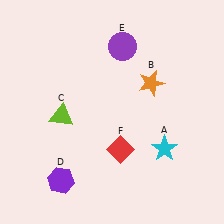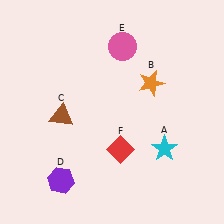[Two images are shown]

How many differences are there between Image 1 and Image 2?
There are 2 differences between the two images.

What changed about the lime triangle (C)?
In Image 1, C is lime. In Image 2, it changed to brown.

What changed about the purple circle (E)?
In Image 1, E is purple. In Image 2, it changed to pink.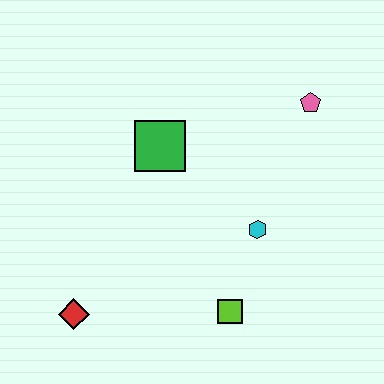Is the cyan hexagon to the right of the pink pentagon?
No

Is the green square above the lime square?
Yes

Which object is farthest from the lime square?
The pink pentagon is farthest from the lime square.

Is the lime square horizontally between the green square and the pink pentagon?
Yes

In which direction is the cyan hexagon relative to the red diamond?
The cyan hexagon is to the right of the red diamond.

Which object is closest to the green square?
The cyan hexagon is closest to the green square.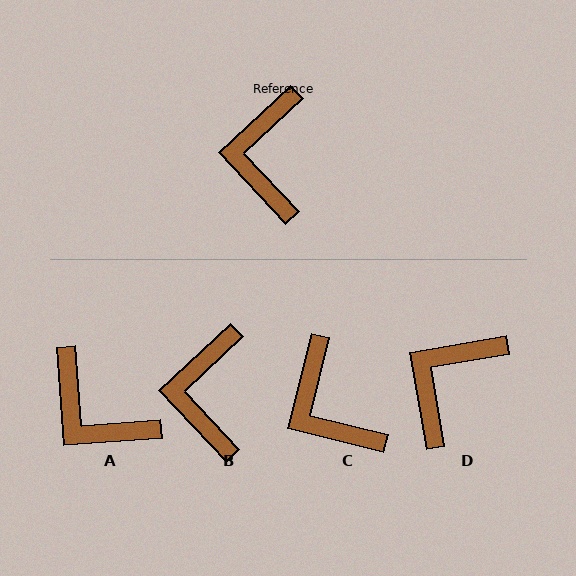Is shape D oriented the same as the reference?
No, it is off by about 33 degrees.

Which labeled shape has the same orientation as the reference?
B.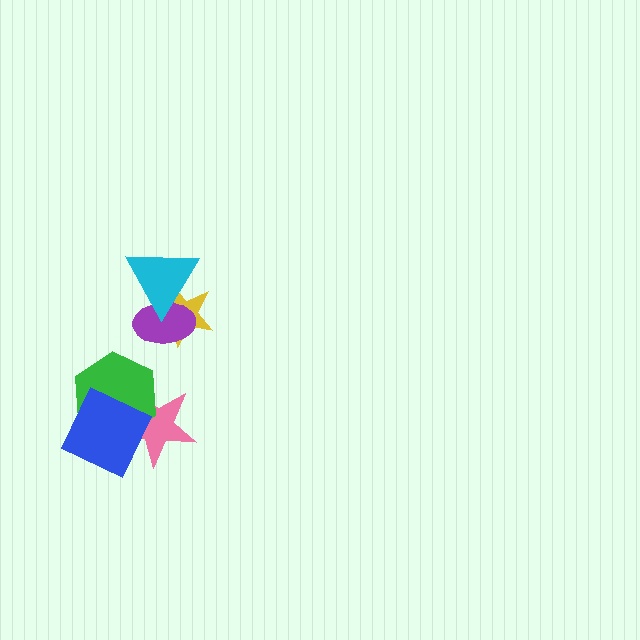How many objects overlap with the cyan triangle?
2 objects overlap with the cyan triangle.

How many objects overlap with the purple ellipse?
2 objects overlap with the purple ellipse.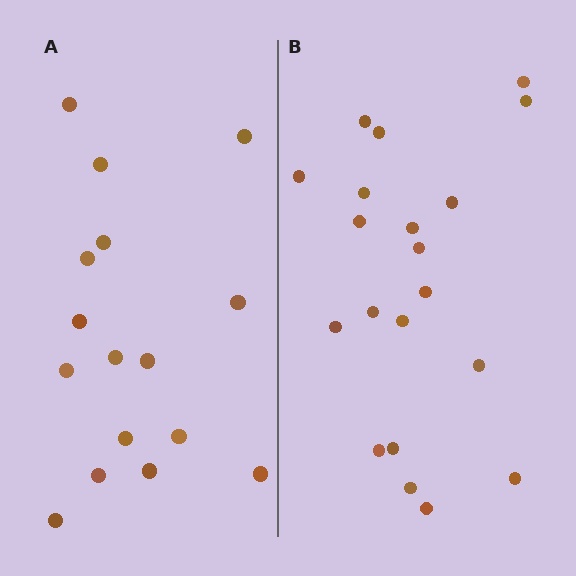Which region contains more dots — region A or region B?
Region B (the right region) has more dots.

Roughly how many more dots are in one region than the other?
Region B has about 4 more dots than region A.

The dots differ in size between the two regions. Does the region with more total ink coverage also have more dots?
No. Region A has more total ink coverage because its dots are larger, but region B actually contains more individual dots. Total area can be misleading — the number of items is what matters here.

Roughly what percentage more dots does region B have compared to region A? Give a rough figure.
About 25% more.